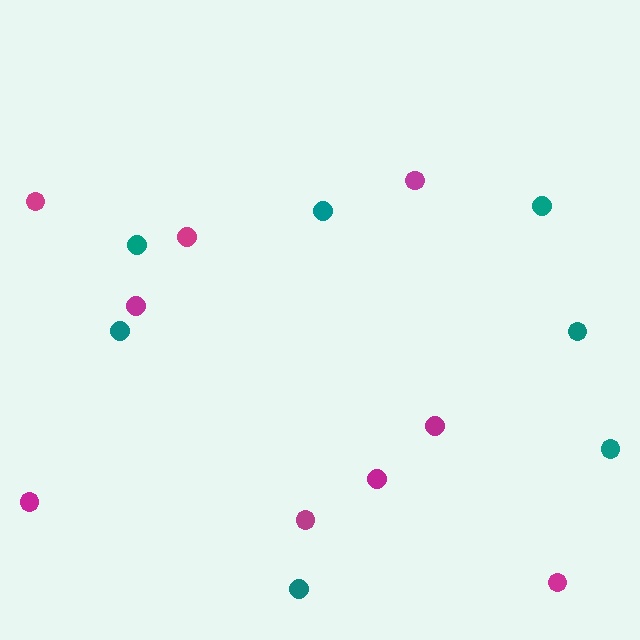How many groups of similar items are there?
There are 2 groups: one group of magenta circles (9) and one group of teal circles (7).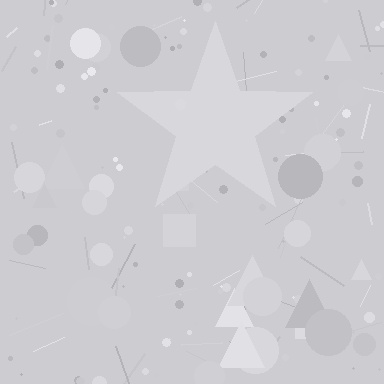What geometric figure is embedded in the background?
A star is embedded in the background.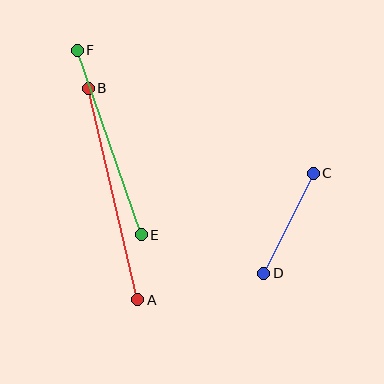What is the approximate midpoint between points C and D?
The midpoint is at approximately (289, 223) pixels.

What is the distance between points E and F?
The distance is approximately 195 pixels.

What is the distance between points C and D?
The distance is approximately 111 pixels.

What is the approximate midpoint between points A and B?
The midpoint is at approximately (113, 194) pixels.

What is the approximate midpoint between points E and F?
The midpoint is at approximately (109, 142) pixels.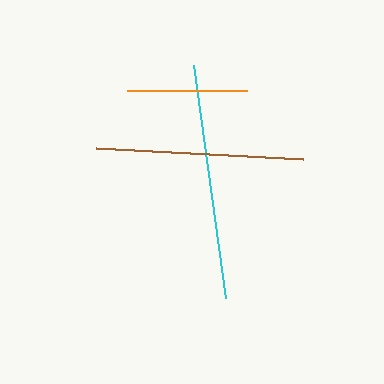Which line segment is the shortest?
The orange line is the shortest at approximately 120 pixels.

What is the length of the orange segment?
The orange segment is approximately 120 pixels long.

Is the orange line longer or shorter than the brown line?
The brown line is longer than the orange line.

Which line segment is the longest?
The cyan line is the longest at approximately 236 pixels.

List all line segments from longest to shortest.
From longest to shortest: cyan, brown, orange.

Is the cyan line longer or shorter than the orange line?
The cyan line is longer than the orange line.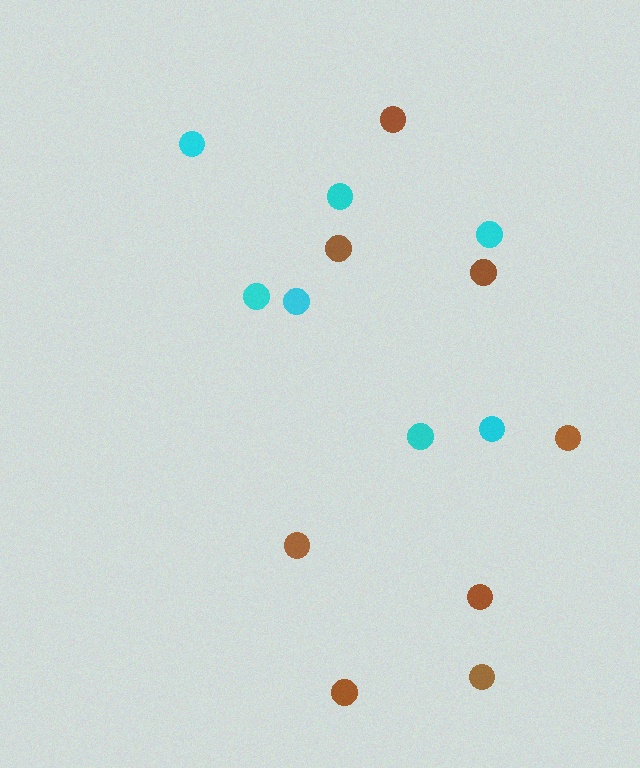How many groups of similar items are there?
There are 2 groups: one group of cyan circles (7) and one group of brown circles (8).